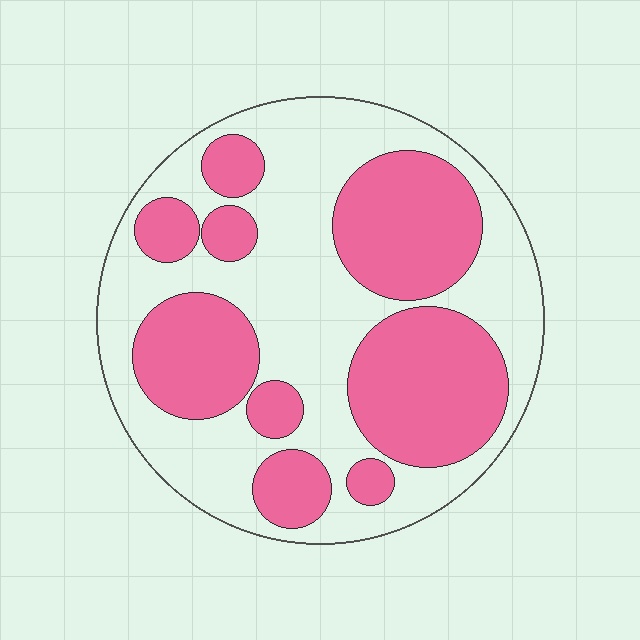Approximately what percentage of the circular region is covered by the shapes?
Approximately 45%.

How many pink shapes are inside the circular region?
9.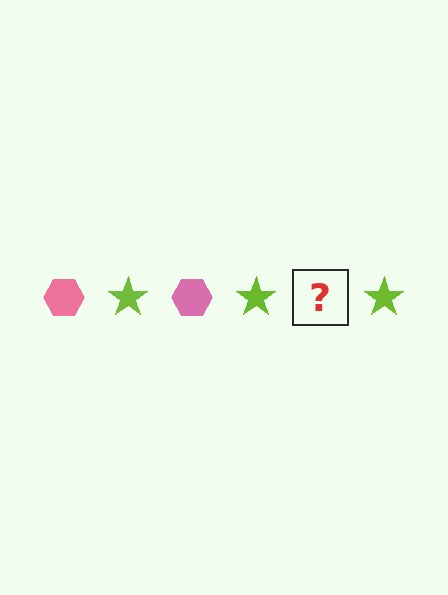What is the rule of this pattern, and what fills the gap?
The rule is that the pattern alternates between pink hexagon and lime star. The gap should be filled with a pink hexagon.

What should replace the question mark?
The question mark should be replaced with a pink hexagon.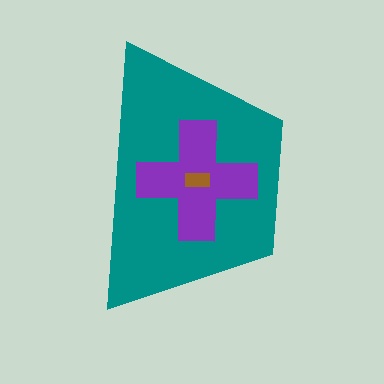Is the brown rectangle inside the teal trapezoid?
Yes.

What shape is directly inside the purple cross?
The brown rectangle.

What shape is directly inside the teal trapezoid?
The purple cross.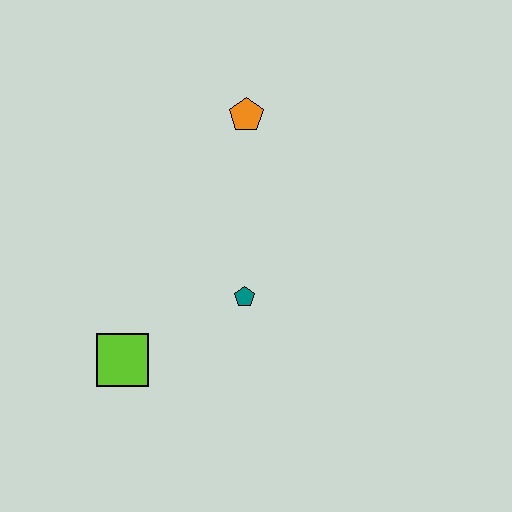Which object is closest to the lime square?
The teal pentagon is closest to the lime square.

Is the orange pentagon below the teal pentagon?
No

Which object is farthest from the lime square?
The orange pentagon is farthest from the lime square.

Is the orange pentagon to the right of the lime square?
Yes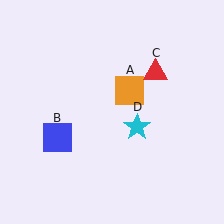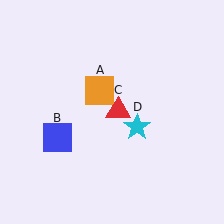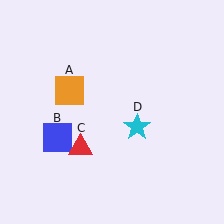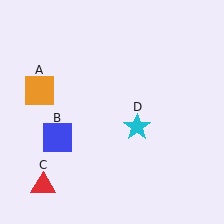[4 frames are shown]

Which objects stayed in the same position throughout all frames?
Blue square (object B) and cyan star (object D) remained stationary.